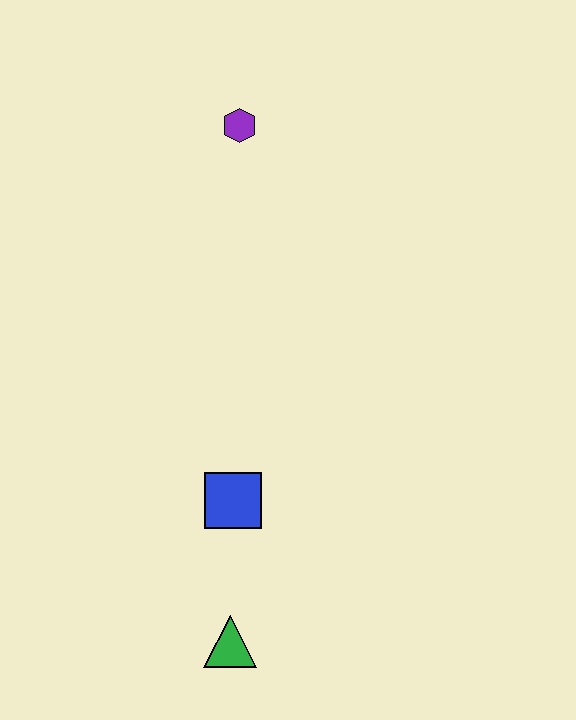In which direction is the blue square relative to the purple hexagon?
The blue square is below the purple hexagon.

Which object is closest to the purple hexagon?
The blue square is closest to the purple hexagon.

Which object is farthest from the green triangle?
The purple hexagon is farthest from the green triangle.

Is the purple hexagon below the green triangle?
No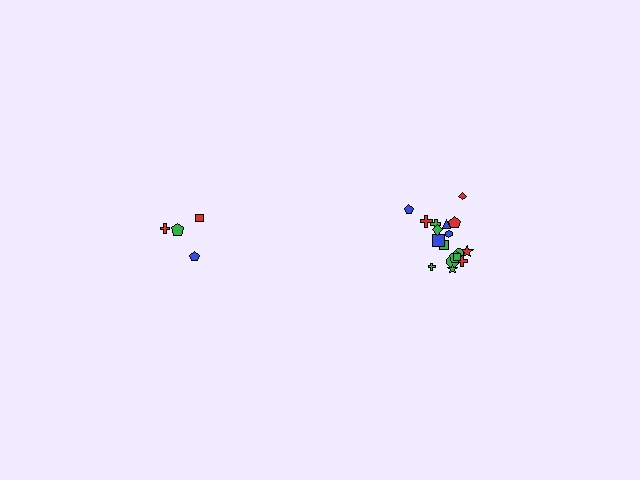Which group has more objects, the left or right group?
The right group.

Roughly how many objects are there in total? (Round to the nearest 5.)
Roughly 20 objects in total.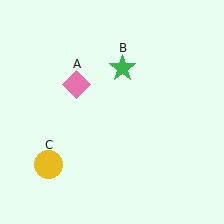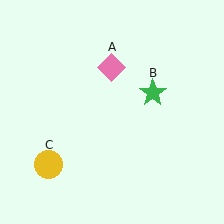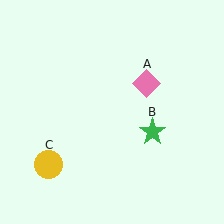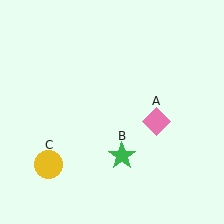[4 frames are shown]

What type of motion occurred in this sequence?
The pink diamond (object A), green star (object B) rotated clockwise around the center of the scene.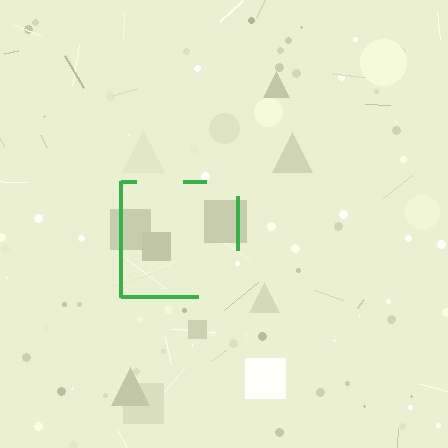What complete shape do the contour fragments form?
The contour fragments form a square.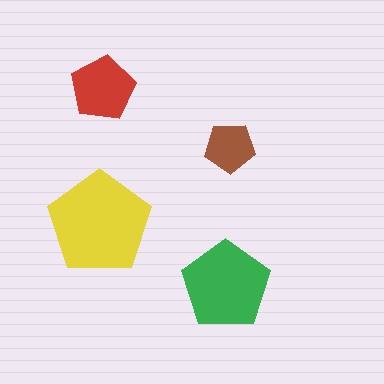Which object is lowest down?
The green pentagon is bottommost.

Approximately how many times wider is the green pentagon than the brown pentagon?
About 2 times wider.